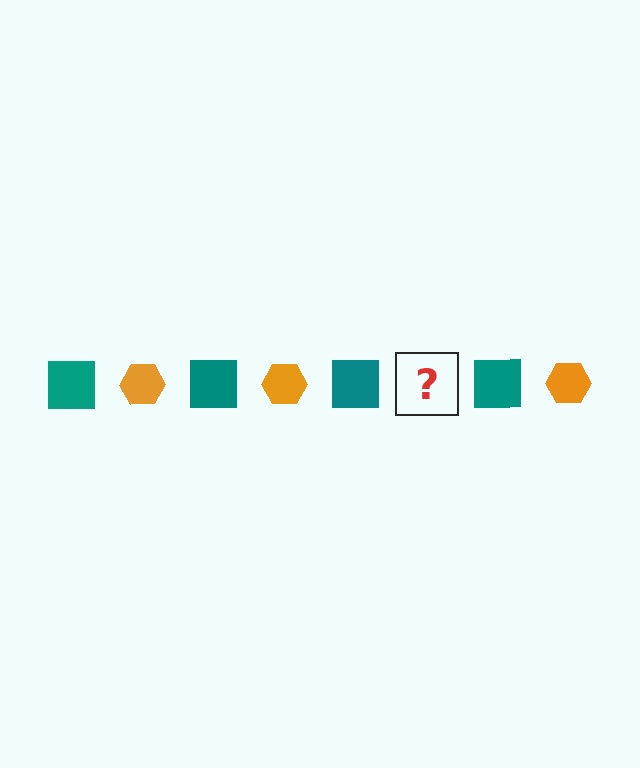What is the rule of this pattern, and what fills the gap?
The rule is that the pattern alternates between teal square and orange hexagon. The gap should be filled with an orange hexagon.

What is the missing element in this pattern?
The missing element is an orange hexagon.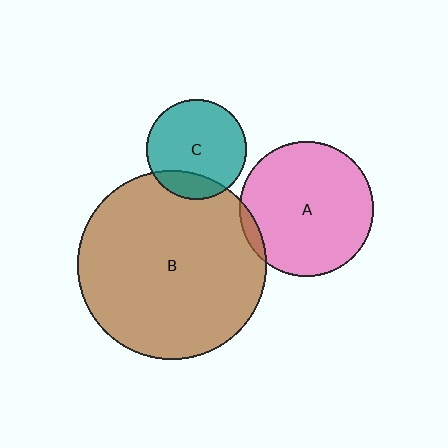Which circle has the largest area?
Circle B (brown).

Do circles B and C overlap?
Yes.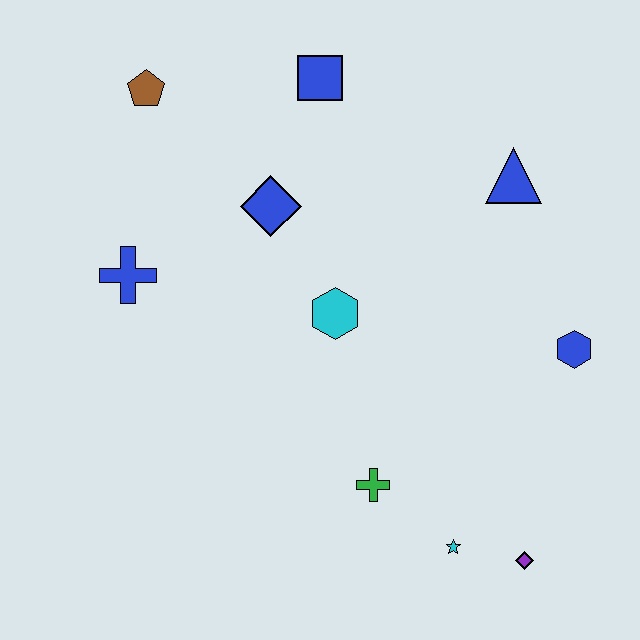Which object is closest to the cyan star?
The purple diamond is closest to the cyan star.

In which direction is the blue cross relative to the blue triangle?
The blue cross is to the left of the blue triangle.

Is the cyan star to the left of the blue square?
No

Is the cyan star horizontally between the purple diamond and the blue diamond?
Yes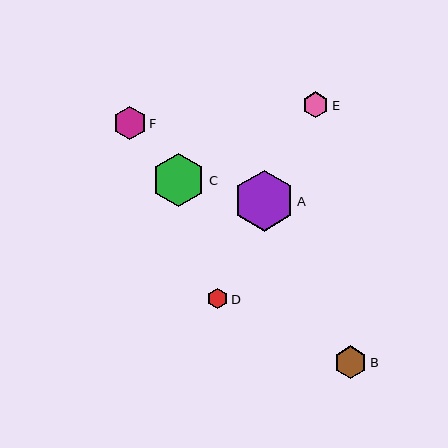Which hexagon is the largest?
Hexagon A is the largest with a size of approximately 61 pixels.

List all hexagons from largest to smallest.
From largest to smallest: A, C, F, B, E, D.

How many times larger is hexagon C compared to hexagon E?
Hexagon C is approximately 2.0 times the size of hexagon E.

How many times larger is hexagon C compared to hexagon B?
Hexagon C is approximately 1.6 times the size of hexagon B.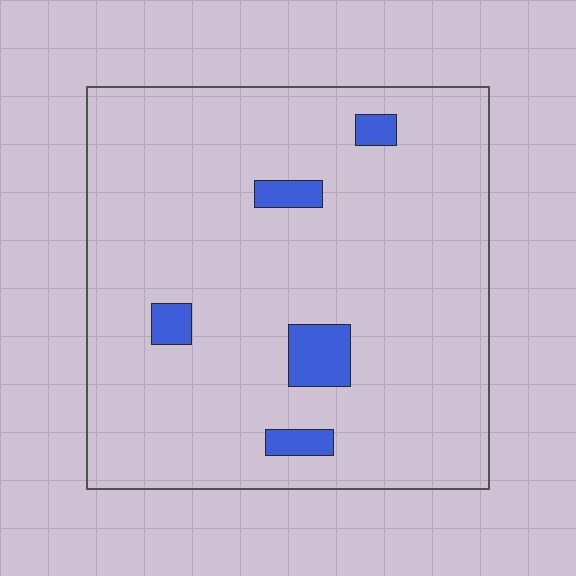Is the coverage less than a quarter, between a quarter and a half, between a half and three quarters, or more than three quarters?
Less than a quarter.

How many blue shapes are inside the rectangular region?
5.